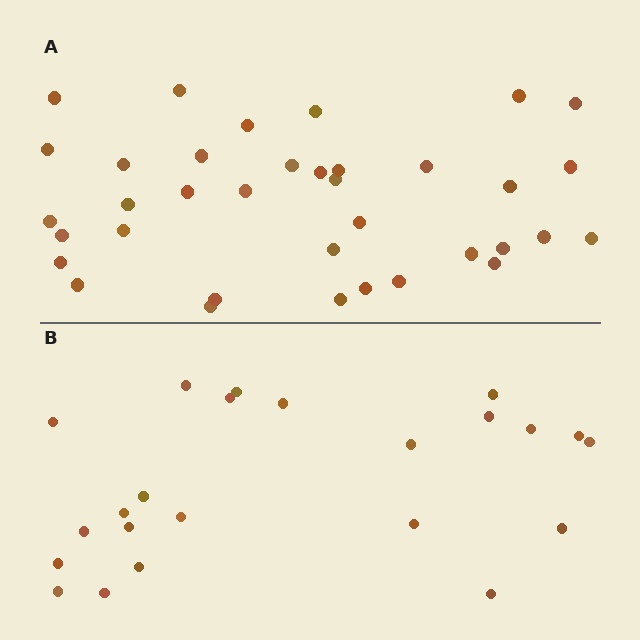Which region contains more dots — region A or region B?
Region A (the top region) has more dots.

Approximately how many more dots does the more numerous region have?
Region A has approximately 15 more dots than region B.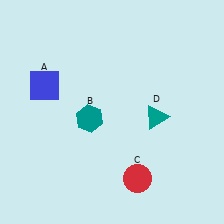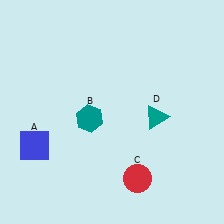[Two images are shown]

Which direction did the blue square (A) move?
The blue square (A) moved down.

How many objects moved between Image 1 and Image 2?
1 object moved between the two images.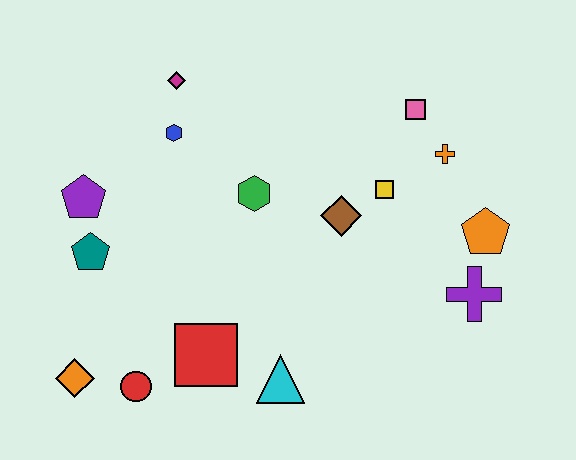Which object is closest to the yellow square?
The brown diamond is closest to the yellow square.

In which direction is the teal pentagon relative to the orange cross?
The teal pentagon is to the left of the orange cross.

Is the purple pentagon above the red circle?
Yes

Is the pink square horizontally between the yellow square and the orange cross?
Yes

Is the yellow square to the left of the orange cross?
Yes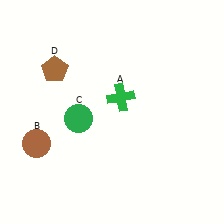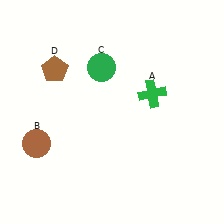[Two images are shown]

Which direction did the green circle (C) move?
The green circle (C) moved up.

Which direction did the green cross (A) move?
The green cross (A) moved right.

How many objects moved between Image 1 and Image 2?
2 objects moved between the two images.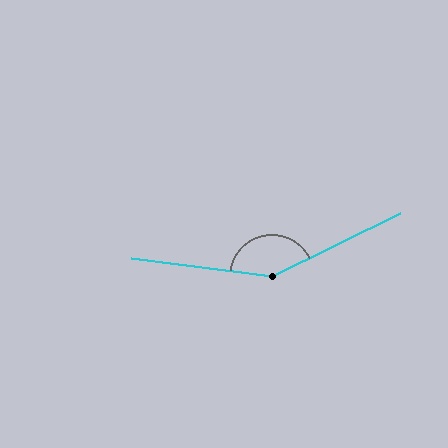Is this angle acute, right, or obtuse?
It is obtuse.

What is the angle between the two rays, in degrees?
Approximately 146 degrees.